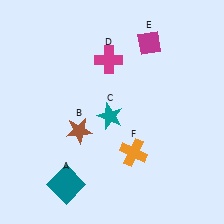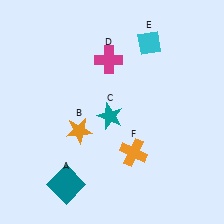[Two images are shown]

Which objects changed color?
B changed from brown to orange. E changed from magenta to cyan.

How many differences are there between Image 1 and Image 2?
There are 2 differences between the two images.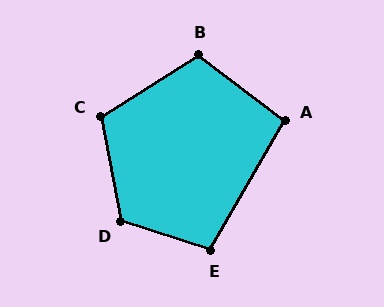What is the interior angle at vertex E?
Approximately 102 degrees (obtuse).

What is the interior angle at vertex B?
Approximately 111 degrees (obtuse).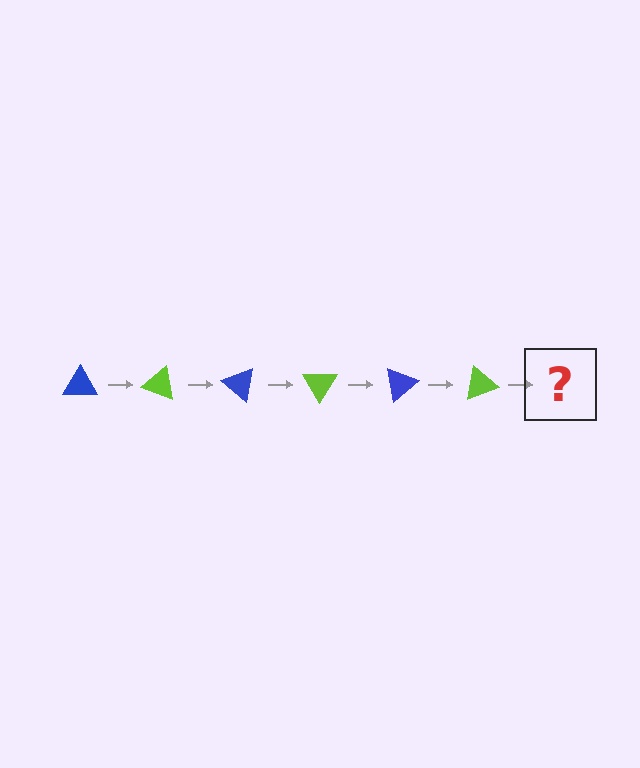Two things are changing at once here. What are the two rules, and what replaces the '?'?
The two rules are that it rotates 20 degrees each step and the color cycles through blue and lime. The '?' should be a blue triangle, rotated 120 degrees from the start.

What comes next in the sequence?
The next element should be a blue triangle, rotated 120 degrees from the start.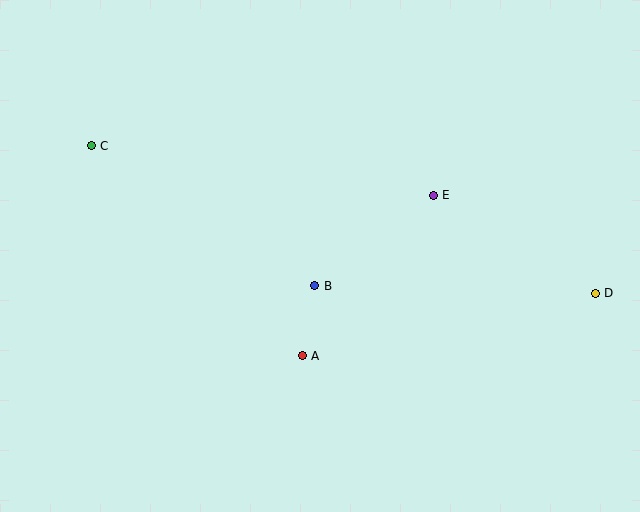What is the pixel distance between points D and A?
The distance between D and A is 299 pixels.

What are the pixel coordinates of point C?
Point C is at (91, 146).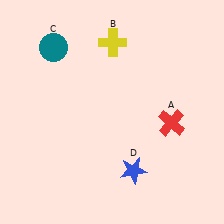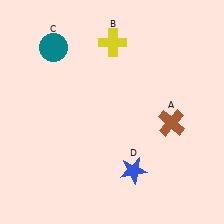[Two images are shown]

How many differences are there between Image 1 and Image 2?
There is 1 difference between the two images.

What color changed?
The cross (A) changed from red in Image 1 to brown in Image 2.